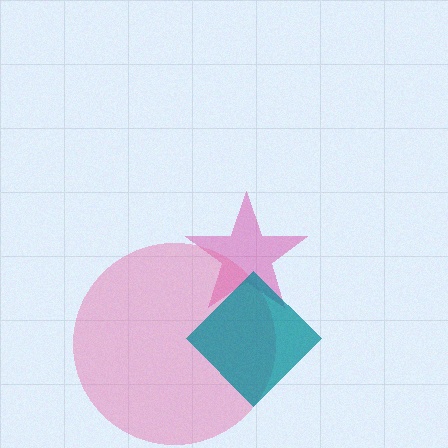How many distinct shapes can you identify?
There are 3 distinct shapes: a magenta star, a pink circle, a teal diamond.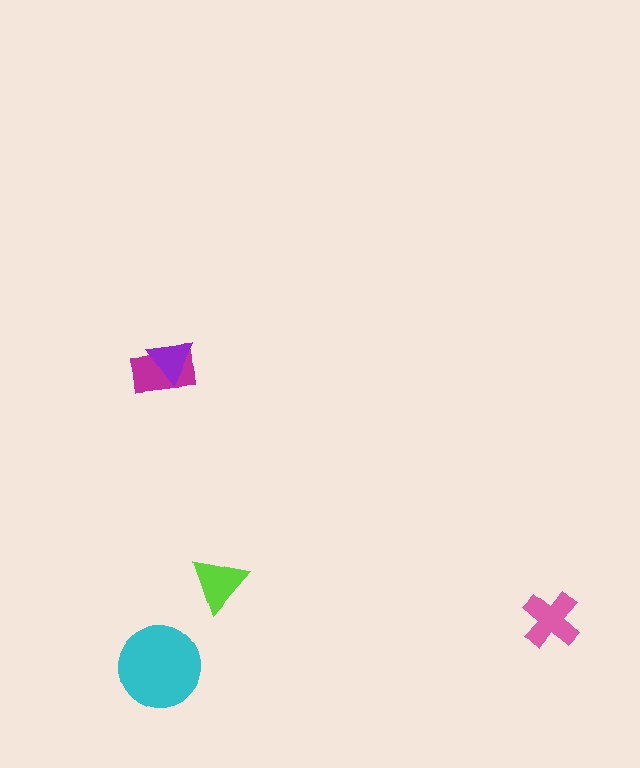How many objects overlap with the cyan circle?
0 objects overlap with the cyan circle.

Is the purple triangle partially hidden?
No, no other shape covers it.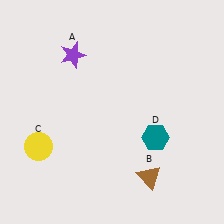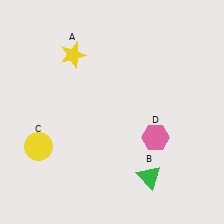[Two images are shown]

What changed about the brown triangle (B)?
In Image 1, B is brown. In Image 2, it changed to green.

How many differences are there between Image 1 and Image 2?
There are 3 differences between the two images.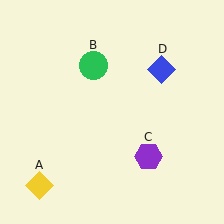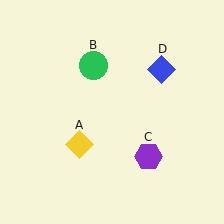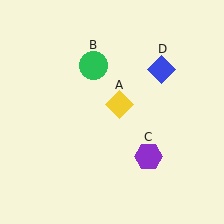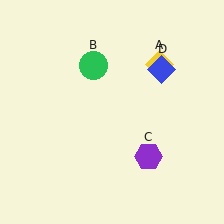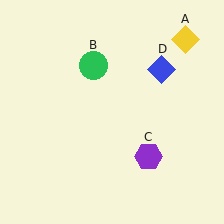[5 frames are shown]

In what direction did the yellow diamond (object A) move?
The yellow diamond (object A) moved up and to the right.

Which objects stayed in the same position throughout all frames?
Green circle (object B) and purple hexagon (object C) and blue diamond (object D) remained stationary.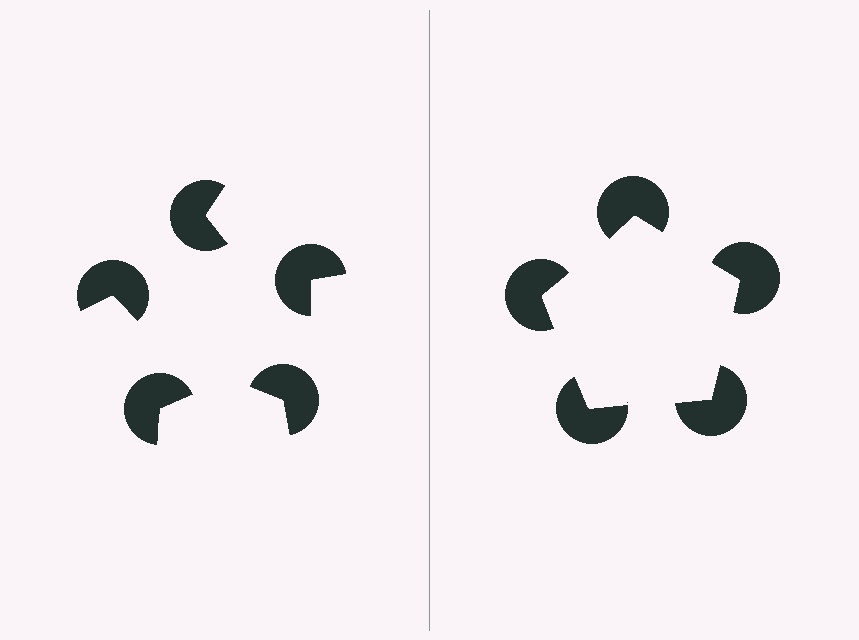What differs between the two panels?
The pac-man discs are positioned identically on both sides; only the wedge orientations differ. On the right they align to a pentagon; on the left they are misaligned.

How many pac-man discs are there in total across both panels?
10 — 5 on each side.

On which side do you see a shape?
An illusory pentagon appears on the right side. On the left side the wedge cuts are rotated, so no coherent shape forms.